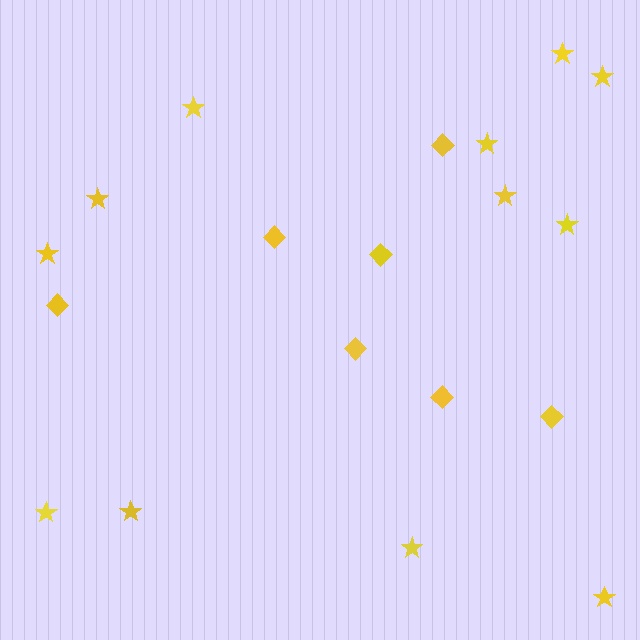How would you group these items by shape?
There are 2 groups: one group of stars (12) and one group of diamonds (7).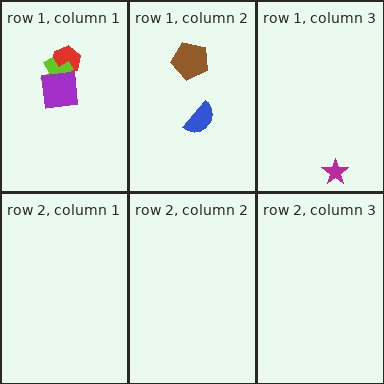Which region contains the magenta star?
The row 1, column 3 region.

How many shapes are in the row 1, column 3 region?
1.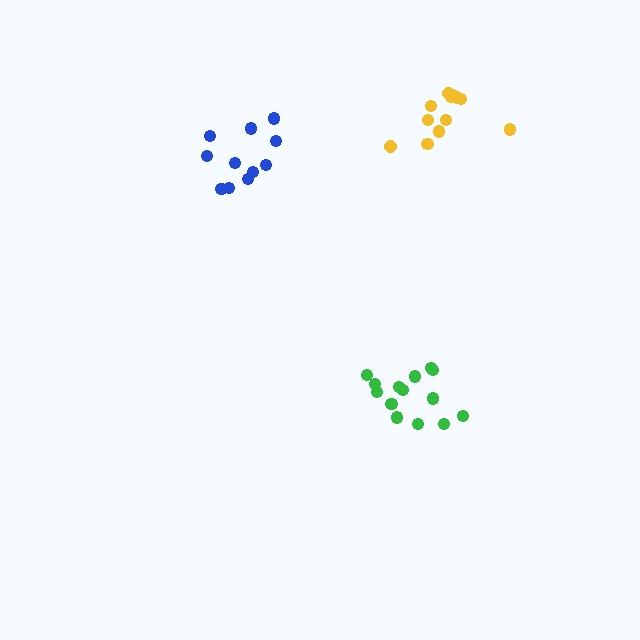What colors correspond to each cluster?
The clusters are colored: green, blue, yellow.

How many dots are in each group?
Group 1: 14 dots, Group 2: 11 dots, Group 3: 12 dots (37 total).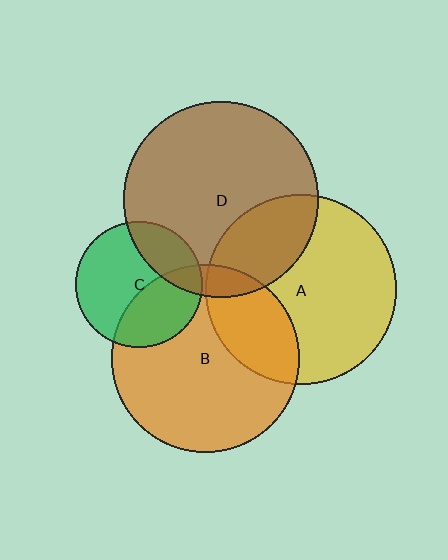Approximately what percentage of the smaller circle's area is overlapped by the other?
Approximately 25%.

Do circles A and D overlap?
Yes.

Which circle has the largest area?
Circle D (brown).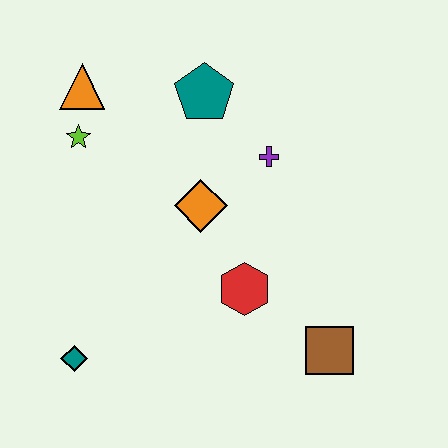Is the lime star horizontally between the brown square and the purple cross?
No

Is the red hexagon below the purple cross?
Yes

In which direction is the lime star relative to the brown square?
The lime star is to the left of the brown square.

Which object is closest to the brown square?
The red hexagon is closest to the brown square.